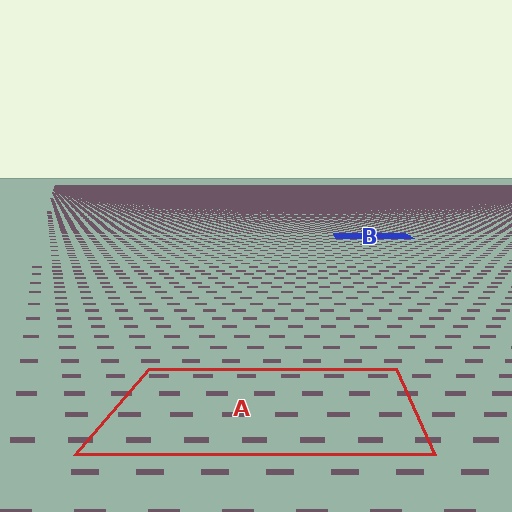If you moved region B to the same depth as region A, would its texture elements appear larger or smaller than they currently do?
They would appear larger. At a closer depth, the same texture elements are projected at a bigger on-screen size.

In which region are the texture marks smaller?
The texture marks are smaller in region B, because it is farther away.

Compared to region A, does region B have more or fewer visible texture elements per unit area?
Region B has more texture elements per unit area — they are packed more densely because it is farther away.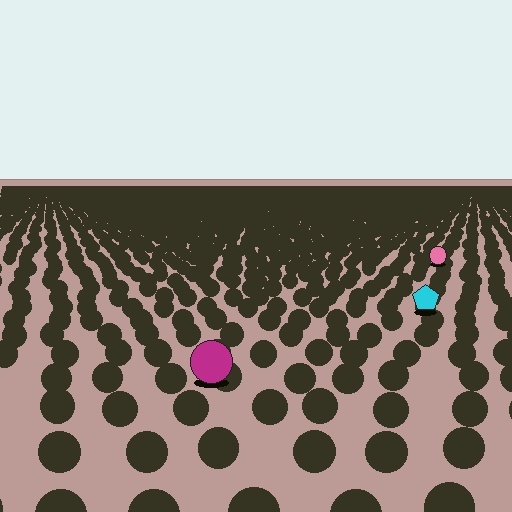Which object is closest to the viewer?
The magenta circle is closest. The texture marks near it are larger and more spread out.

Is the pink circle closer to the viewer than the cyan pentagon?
No. The cyan pentagon is closer — you can tell from the texture gradient: the ground texture is coarser near it.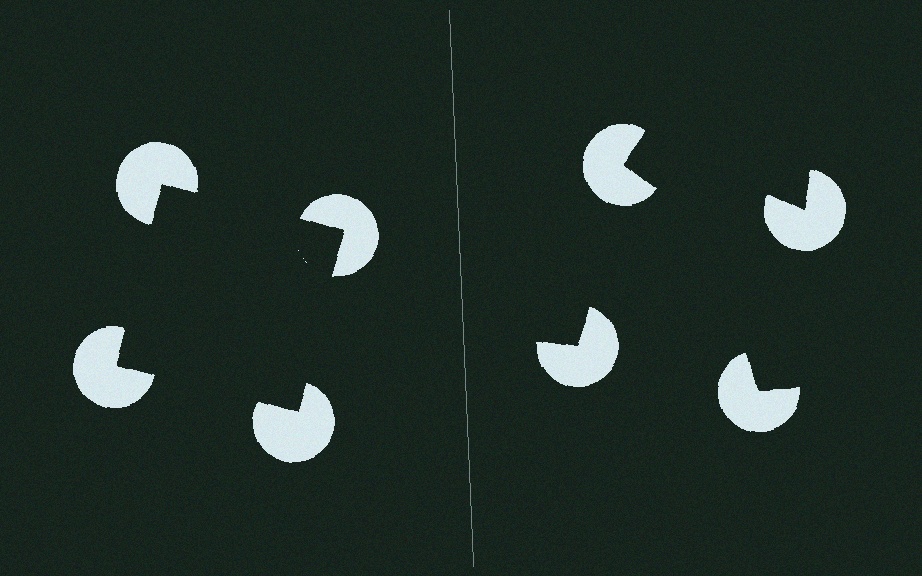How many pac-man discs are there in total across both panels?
8 — 4 on each side.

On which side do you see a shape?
An illusory square appears on the left side. On the right side the wedge cuts are rotated, so no coherent shape forms.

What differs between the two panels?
The pac-man discs are positioned identically on both sides; only the wedge orientations differ. On the left they align to a square; on the right they are misaligned.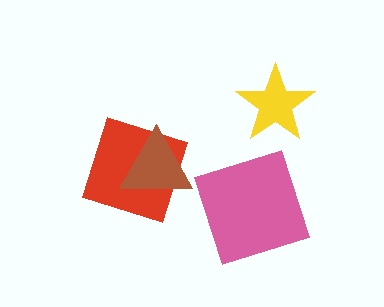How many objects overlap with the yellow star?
0 objects overlap with the yellow star.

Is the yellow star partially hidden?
No, no other shape covers it.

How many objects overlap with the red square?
1 object overlaps with the red square.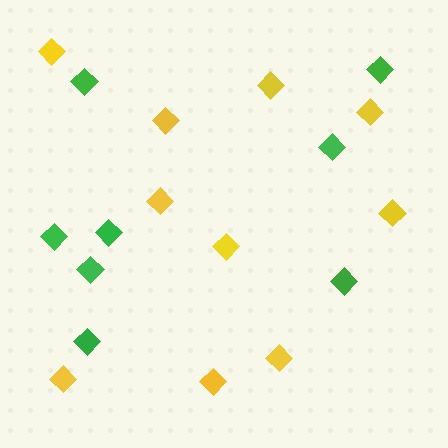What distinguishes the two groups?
There are 2 groups: one group of green diamonds (8) and one group of yellow diamonds (10).